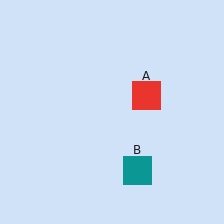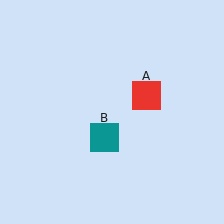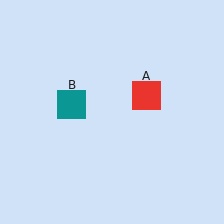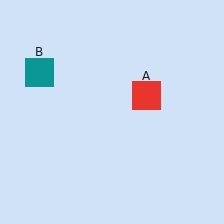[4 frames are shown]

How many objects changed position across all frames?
1 object changed position: teal square (object B).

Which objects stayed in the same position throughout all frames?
Red square (object A) remained stationary.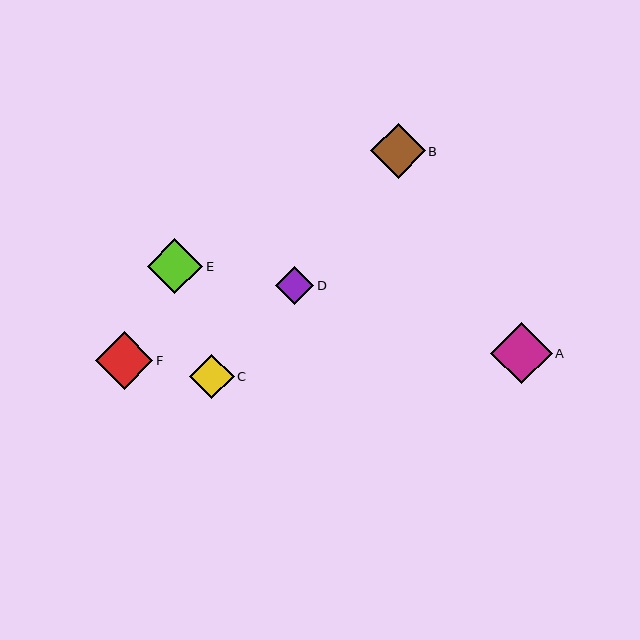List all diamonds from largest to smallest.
From largest to smallest: A, F, E, B, C, D.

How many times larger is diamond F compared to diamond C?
Diamond F is approximately 1.3 times the size of diamond C.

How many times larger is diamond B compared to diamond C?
Diamond B is approximately 1.2 times the size of diamond C.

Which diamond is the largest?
Diamond A is the largest with a size of approximately 61 pixels.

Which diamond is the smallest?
Diamond D is the smallest with a size of approximately 38 pixels.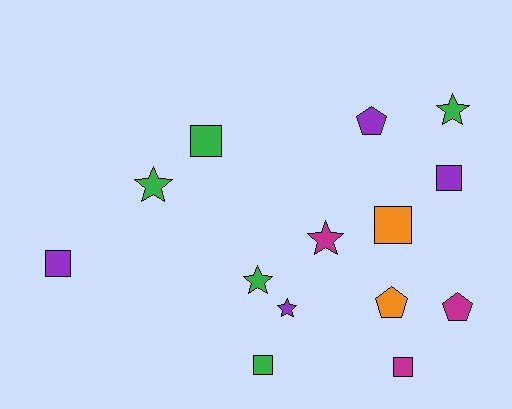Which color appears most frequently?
Green, with 5 objects.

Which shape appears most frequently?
Square, with 6 objects.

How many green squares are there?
There are 2 green squares.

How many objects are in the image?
There are 14 objects.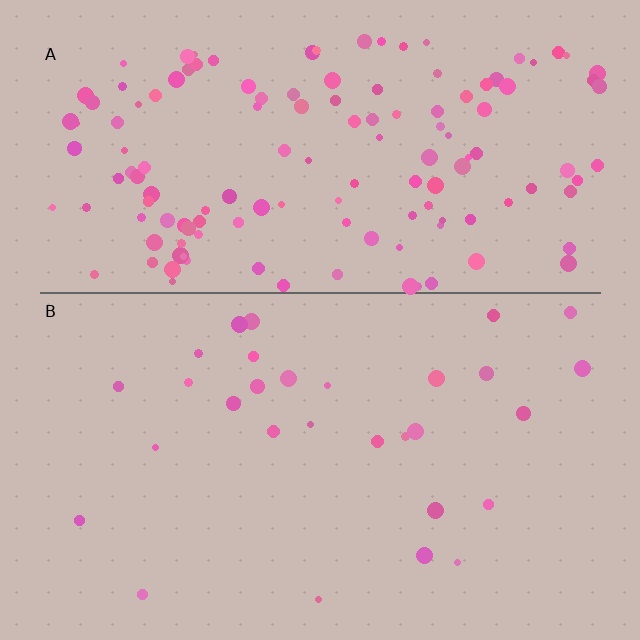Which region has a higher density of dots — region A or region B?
A (the top).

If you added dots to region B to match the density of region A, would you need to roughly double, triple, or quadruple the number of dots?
Approximately quadruple.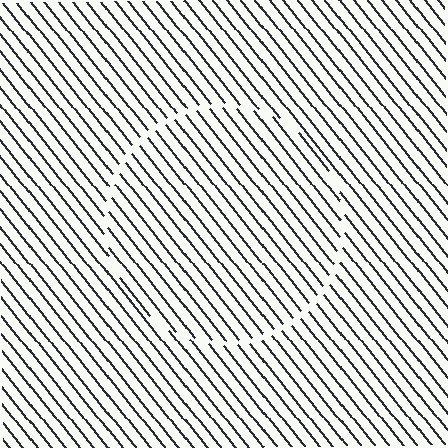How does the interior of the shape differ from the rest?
The interior of the shape contains the same grating, shifted by half a period — the contour is defined by the phase discontinuity where line-ends from the inner and outer gratings abut.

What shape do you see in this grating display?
An illusory circle. The interior of the shape contains the same grating, shifted by half a period — the contour is defined by the phase discontinuity where line-ends from the inner and outer gratings abut.